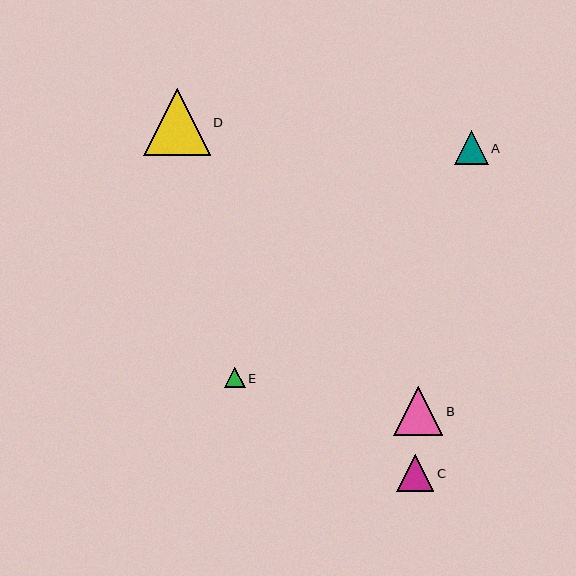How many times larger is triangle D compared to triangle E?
Triangle D is approximately 3.2 times the size of triangle E.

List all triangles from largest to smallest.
From largest to smallest: D, B, C, A, E.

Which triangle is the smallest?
Triangle E is the smallest with a size of approximately 21 pixels.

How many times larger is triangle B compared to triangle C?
Triangle B is approximately 1.3 times the size of triangle C.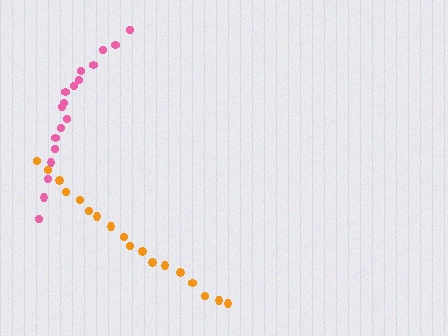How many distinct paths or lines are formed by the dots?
There are 2 distinct paths.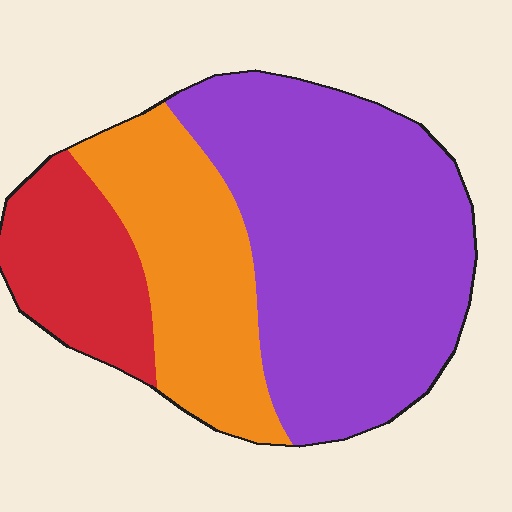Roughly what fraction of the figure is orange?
Orange takes up between a sixth and a third of the figure.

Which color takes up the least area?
Red, at roughly 20%.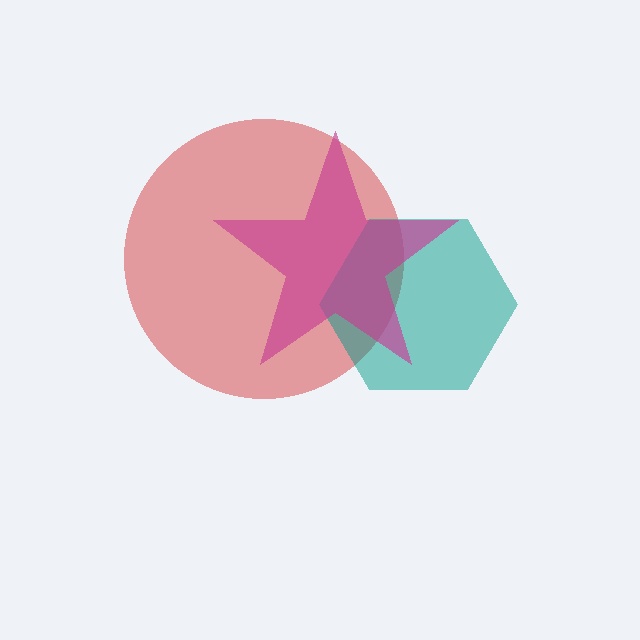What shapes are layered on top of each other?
The layered shapes are: a red circle, a teal hexagon, a magenta star.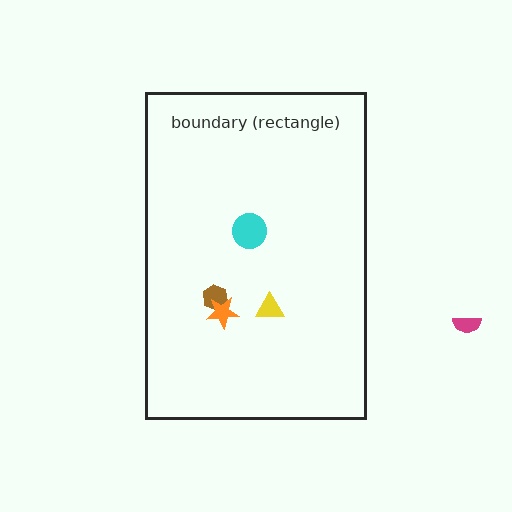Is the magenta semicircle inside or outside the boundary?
Outside.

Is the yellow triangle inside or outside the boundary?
Inside.